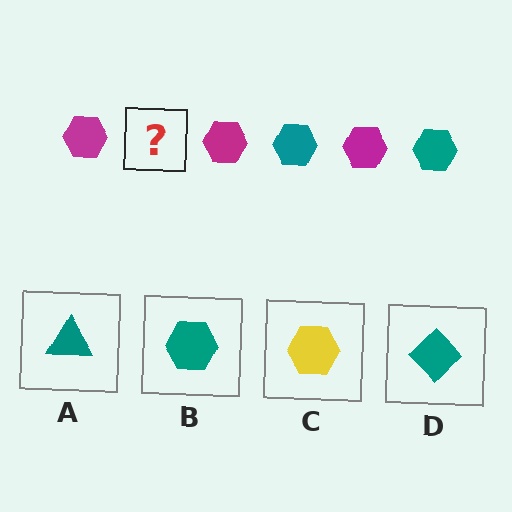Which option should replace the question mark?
Option B.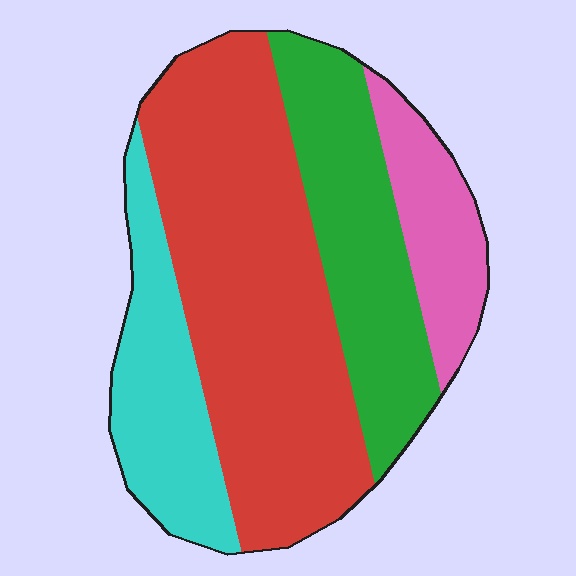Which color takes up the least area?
Pink, at roughly 10%.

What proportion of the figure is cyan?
Cyan takes up about one sixth (1/6) of the figure.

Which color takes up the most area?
Red, at roughly 45%.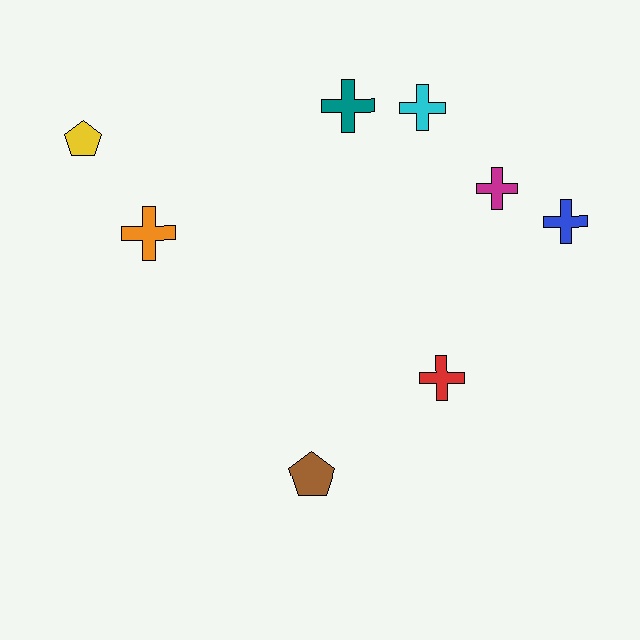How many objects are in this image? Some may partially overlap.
There are 8 objects.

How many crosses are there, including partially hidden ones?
There are 6 crosses.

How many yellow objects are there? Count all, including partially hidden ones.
There is 1 yellow object.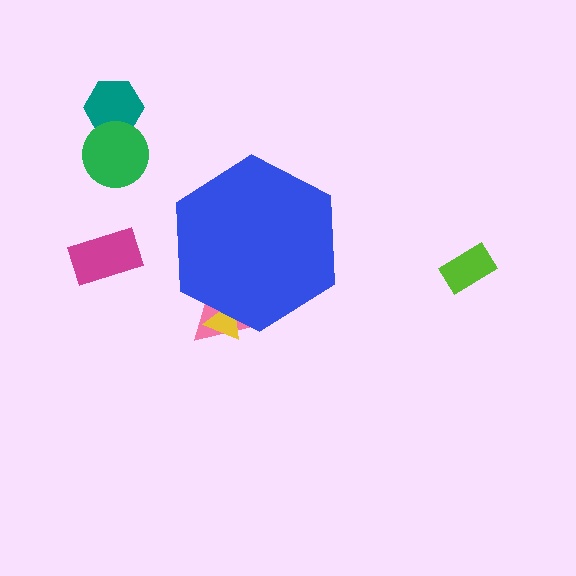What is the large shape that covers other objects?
A blue hexagon.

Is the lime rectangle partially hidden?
No, the lime rectangle is fully visible.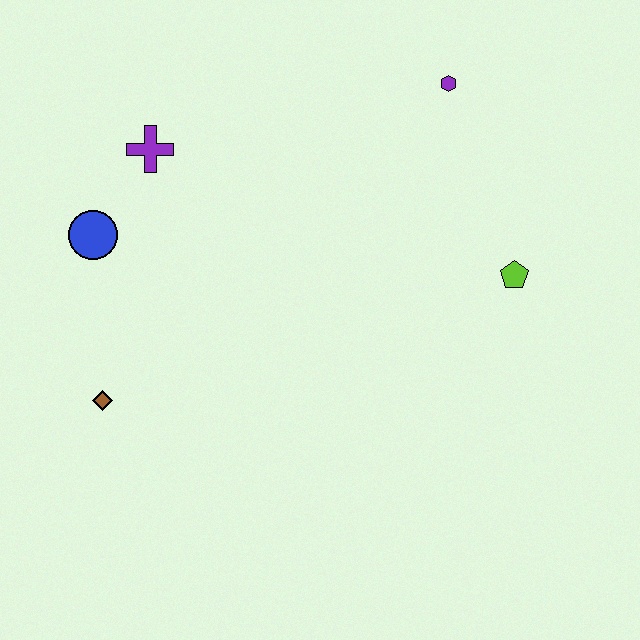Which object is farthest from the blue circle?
The lime pentagon is farthest from the blue circle.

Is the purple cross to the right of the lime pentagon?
No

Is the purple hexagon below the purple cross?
No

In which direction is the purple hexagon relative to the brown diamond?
The purple hexagon is to the right of the brown diamond.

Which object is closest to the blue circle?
The purple cross is closest to the blue circle.